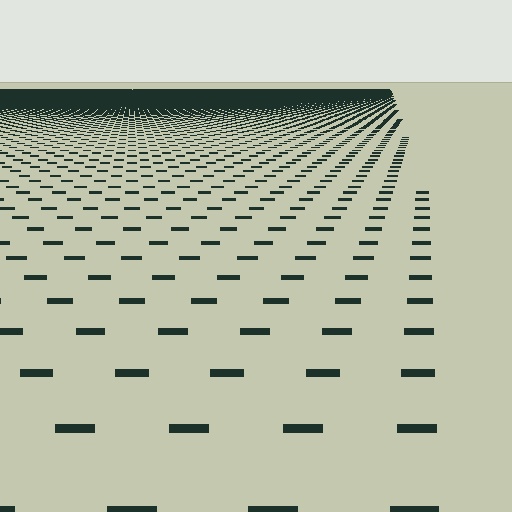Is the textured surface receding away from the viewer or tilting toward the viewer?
The surface is receding away from the viewer. Texture elements get smaller and denser toward the top.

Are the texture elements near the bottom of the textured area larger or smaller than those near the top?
Larger. Near the bottom, elements are closer to the viewer and appear at a bigger on-screen size.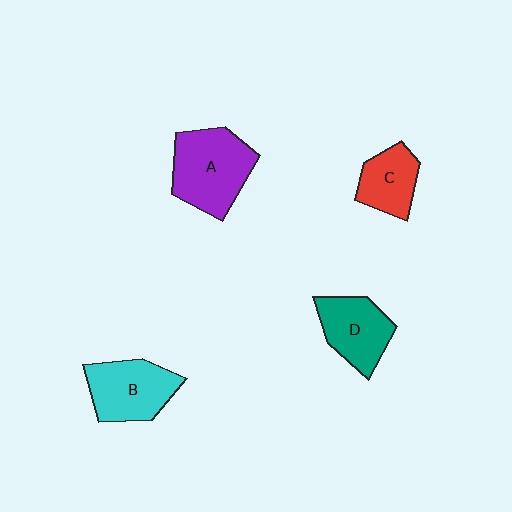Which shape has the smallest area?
Shape C (red).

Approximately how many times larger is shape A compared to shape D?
Approximately 1.4 times.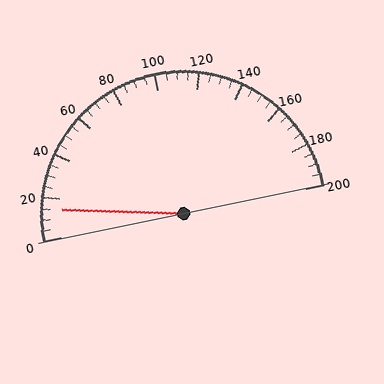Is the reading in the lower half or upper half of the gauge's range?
The reading is in the lower half of the range (0 to 200).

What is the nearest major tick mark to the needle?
The nearest major tick mark is 20.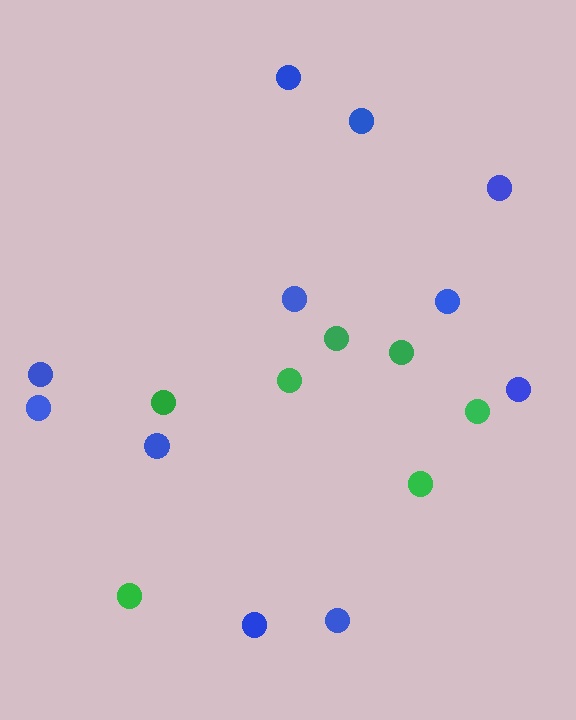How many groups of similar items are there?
There are 2 groups: one group of blue circles (11) and one group of green circles (7).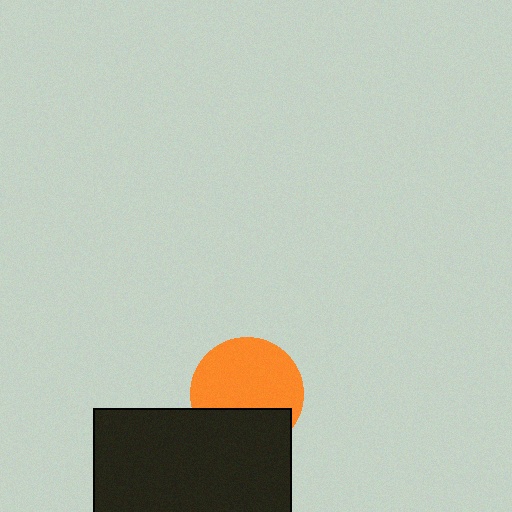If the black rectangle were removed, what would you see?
You would see the complete orange circle.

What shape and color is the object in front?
The object in front is a black rectangle.